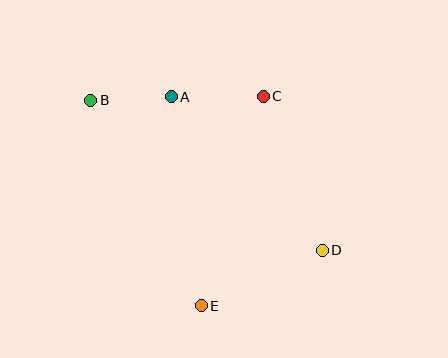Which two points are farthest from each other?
Points B and D are farthest from each other.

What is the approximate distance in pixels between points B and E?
The distance between B and E is approximately 233 pixels.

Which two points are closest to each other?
Points A and B are closest to each other.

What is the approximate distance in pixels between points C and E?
The distance between C and E is approximately 219 pixels.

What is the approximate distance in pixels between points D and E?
The distance between D and E is approximately 133 pixels.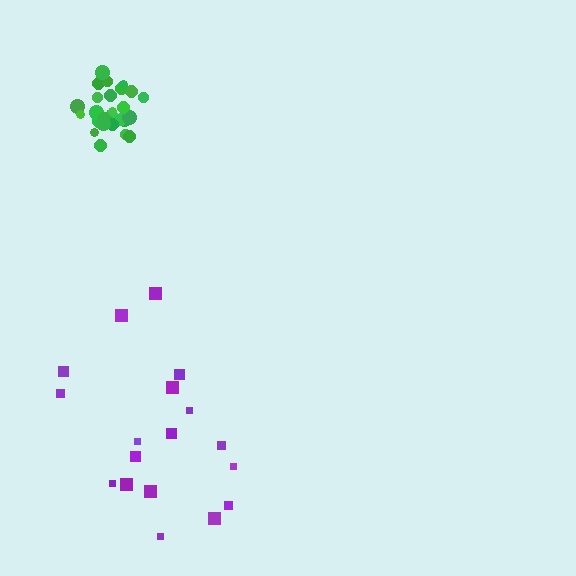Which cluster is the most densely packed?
Green.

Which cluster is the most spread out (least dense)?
Purple.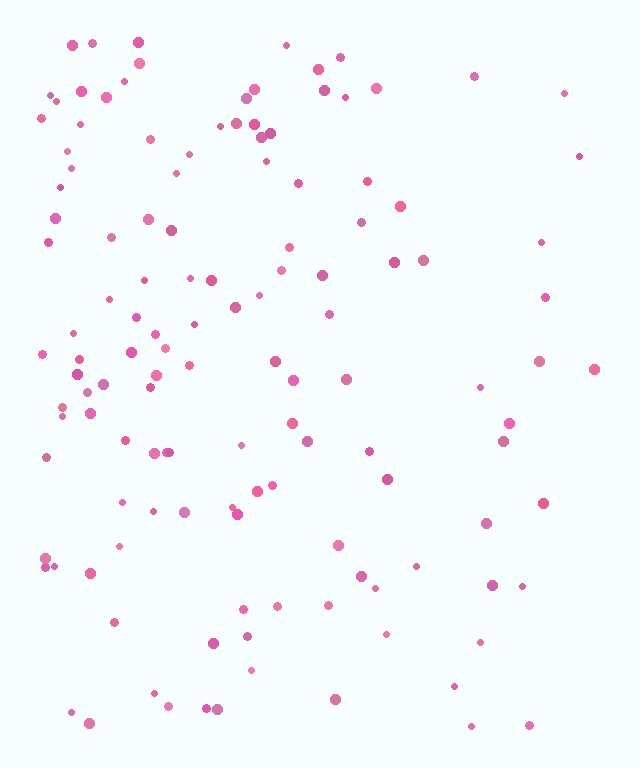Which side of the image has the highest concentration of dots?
The left.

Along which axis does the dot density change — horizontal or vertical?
Horizontal.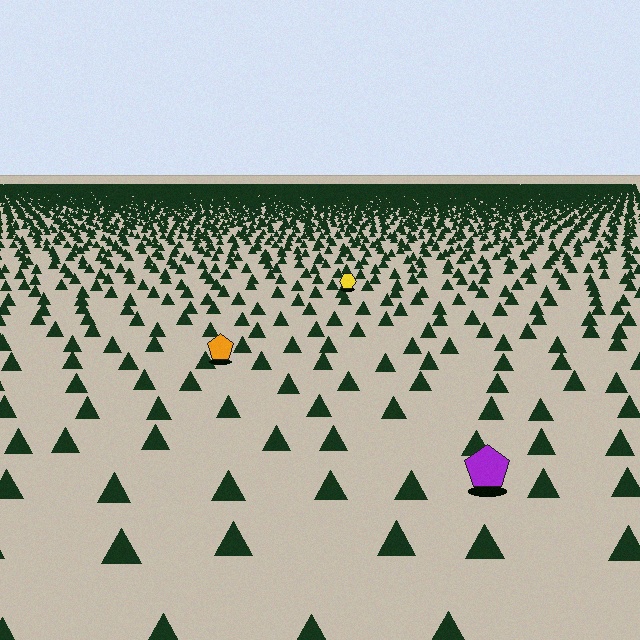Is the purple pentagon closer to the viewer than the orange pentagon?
Yes. The purple pentagon is closer — you can tell from the texture gradient: the ground texture is coarser near it.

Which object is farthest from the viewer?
The yellow hexagon is farthest from the viewer. It appears smaller and the ground texture around it is denser.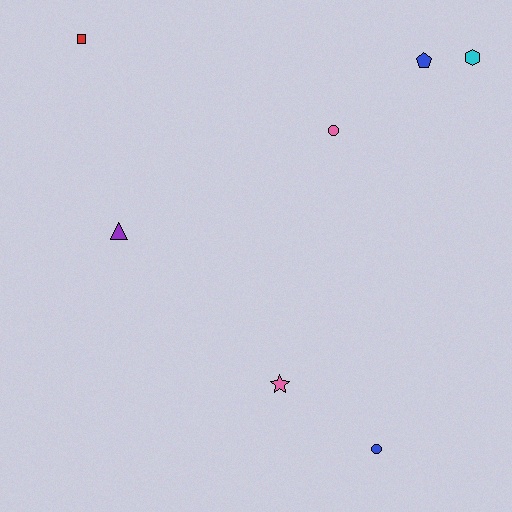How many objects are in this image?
There are 7 objects.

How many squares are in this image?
There is 1 square.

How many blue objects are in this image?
There are 2 blue objects.